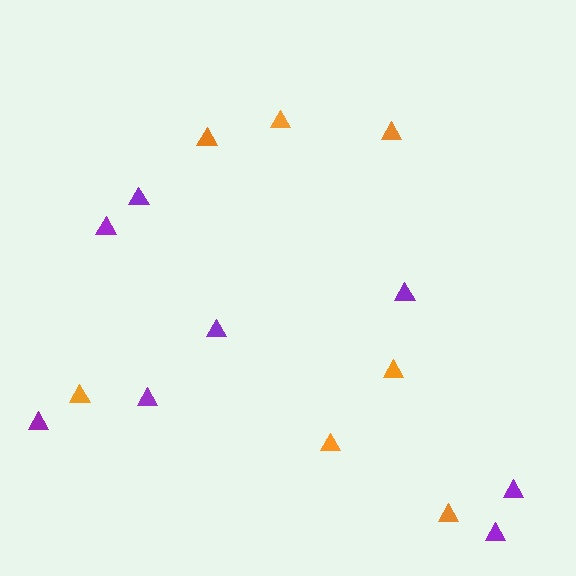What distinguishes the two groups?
There are 2 groups: one group of purple triangles (8) and one group of orange triangles (7).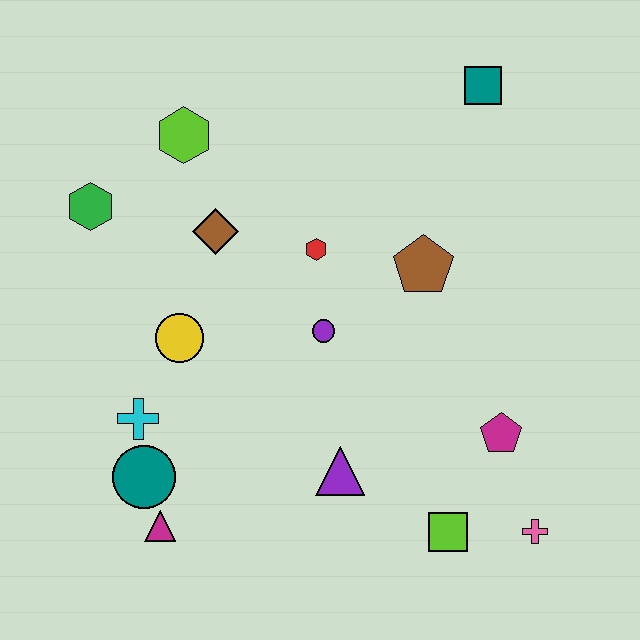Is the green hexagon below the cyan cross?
No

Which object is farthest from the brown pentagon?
The magenta triangle is farthest from the brown pentagon.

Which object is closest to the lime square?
The pink cross is closest to the lime square.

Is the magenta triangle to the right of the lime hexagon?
No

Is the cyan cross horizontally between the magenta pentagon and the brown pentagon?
No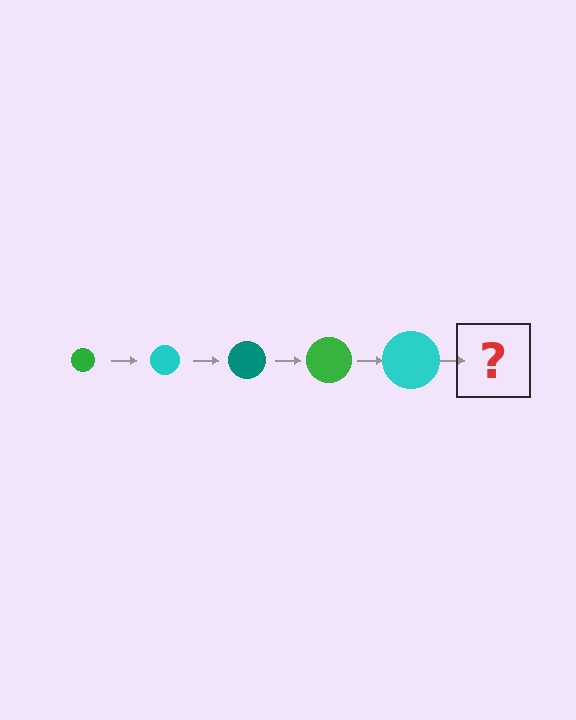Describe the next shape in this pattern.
It should be a teal circle, larger than the previous one.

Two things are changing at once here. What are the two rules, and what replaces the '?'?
The two rules are that the circle grows larger each step and the color cycles through green, cyan, and teal. The '?' should be a teal circle, larger than the previous one.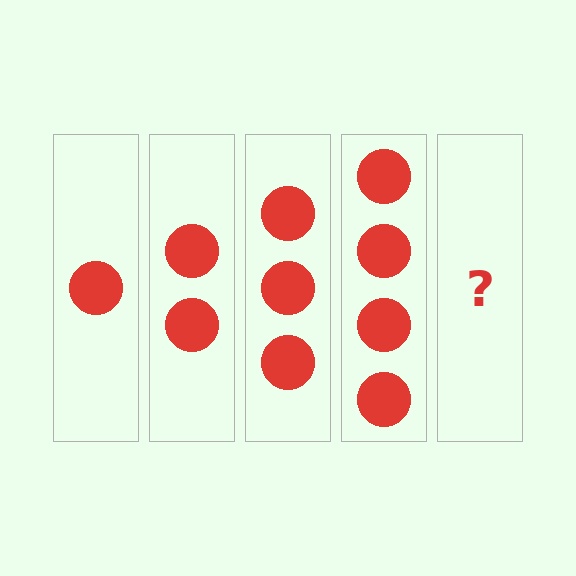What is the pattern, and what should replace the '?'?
The pattern is that each step adds one more circle. The '?' should be 5 circles.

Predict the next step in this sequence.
The next step is 5 circles.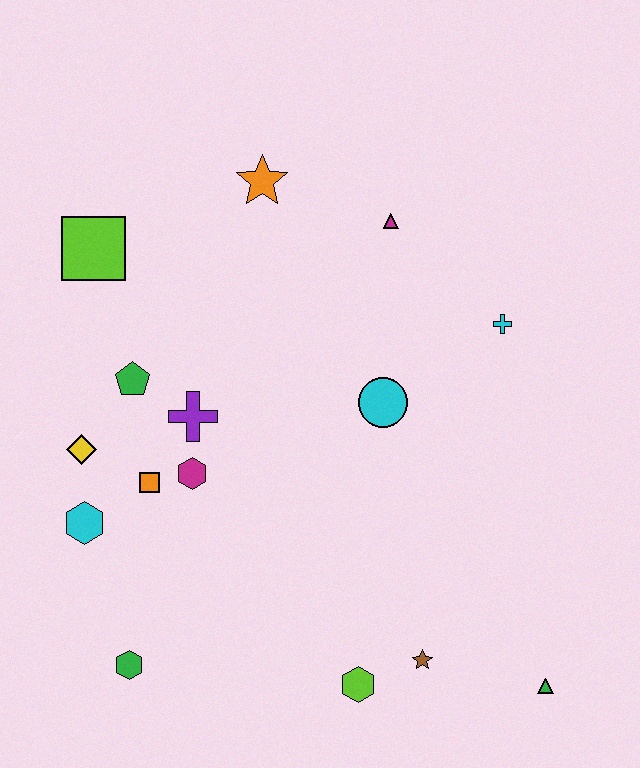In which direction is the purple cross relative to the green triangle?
The purple cross is to the left of the green triangle.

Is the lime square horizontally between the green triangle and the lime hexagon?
No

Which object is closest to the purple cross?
The magenta hexagon is closest to the purple cross.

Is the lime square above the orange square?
Yes